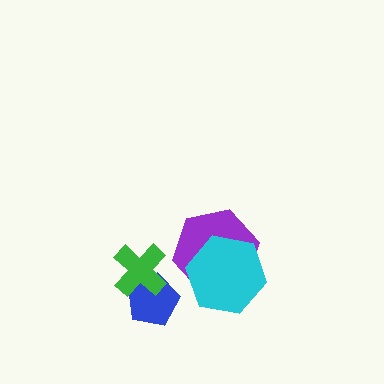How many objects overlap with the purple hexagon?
1 object overlaps with the purple hexagon.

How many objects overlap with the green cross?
1 object overlaps with the green cross.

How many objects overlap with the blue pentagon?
1 object overlaps with the blue pentagon.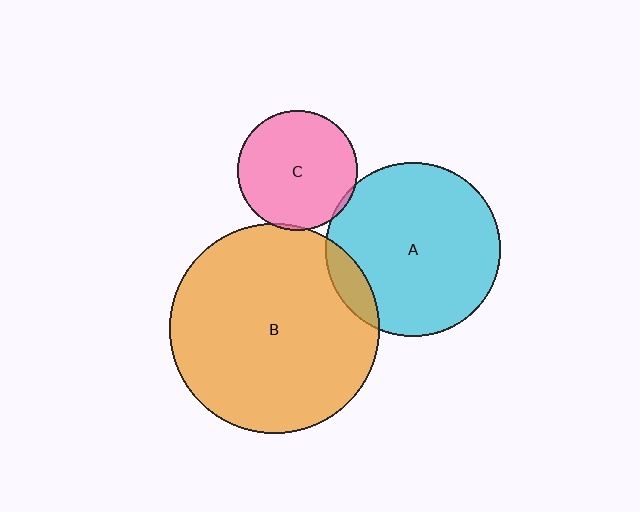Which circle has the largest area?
Circle B (orange).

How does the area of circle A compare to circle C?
Approximately 2.1 times.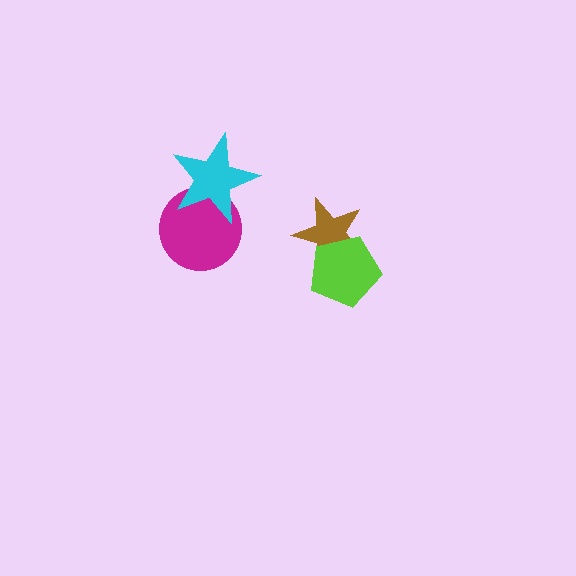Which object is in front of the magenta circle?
The cyan star is in front of the magenta circle.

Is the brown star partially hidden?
Yes, it is partially covered by another shape.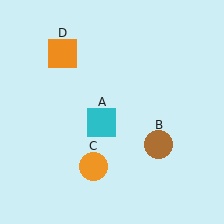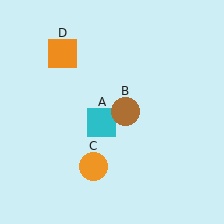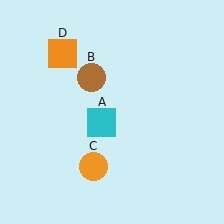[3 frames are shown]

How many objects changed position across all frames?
1 object changed position: brown circle (object B).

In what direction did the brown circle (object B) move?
The brown circle (object B) moved up and to the left.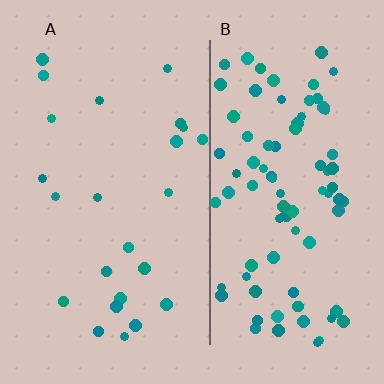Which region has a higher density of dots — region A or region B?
B (the right).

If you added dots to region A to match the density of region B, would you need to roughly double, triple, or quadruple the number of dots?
Approximately quadruple.